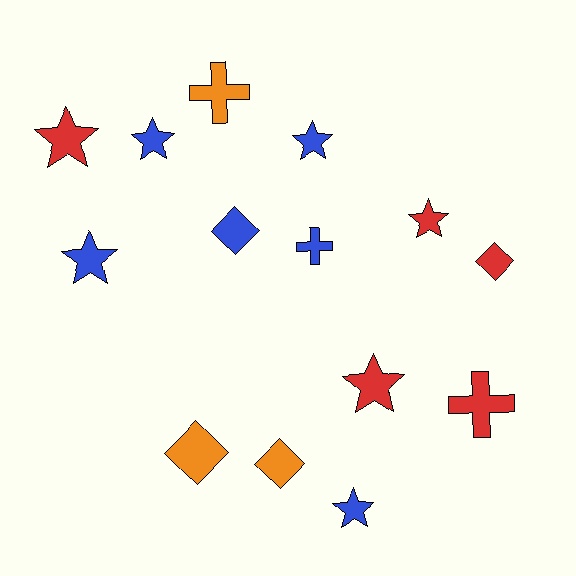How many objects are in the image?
There are 14 objects.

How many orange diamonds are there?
There are 2 orange diamonds.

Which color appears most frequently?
Blue, with 6 objects.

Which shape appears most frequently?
Star, with 7 objects.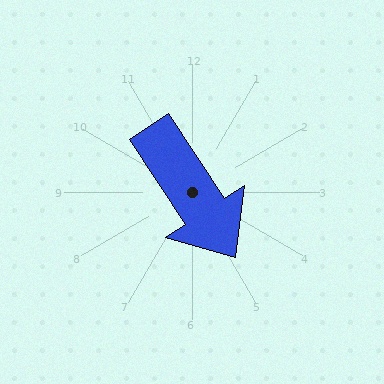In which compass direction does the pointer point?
Southeast.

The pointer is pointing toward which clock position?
Roughly 5 o'clock.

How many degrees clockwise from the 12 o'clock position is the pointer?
Approximately 147 degrees.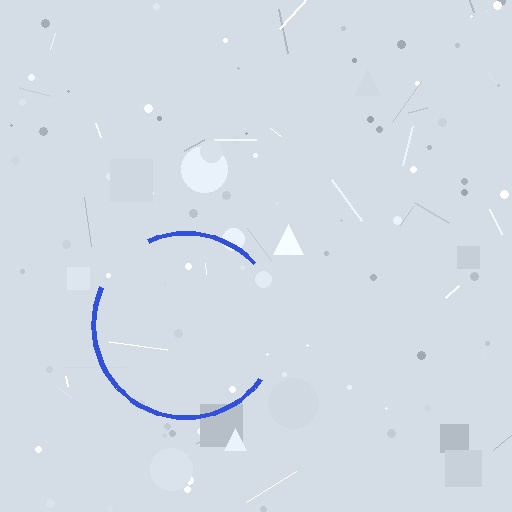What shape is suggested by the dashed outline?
The dashed outline suggests a circle.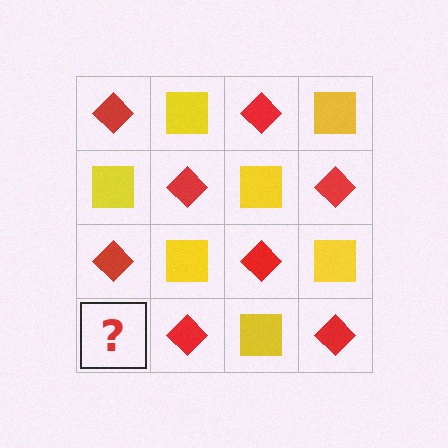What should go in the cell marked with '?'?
The missing cell should contain a yellow square.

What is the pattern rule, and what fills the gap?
The rule is that it alternates red diamond and yellow square in a checkerboard pattern. The gap should be filled with a yellow square.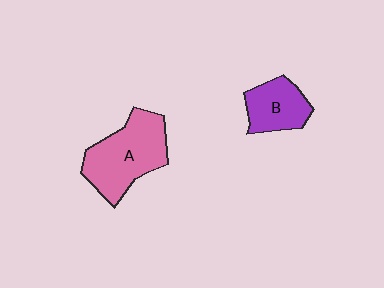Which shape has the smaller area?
Shape B (purple).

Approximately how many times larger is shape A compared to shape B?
Approximately 1.7 times.